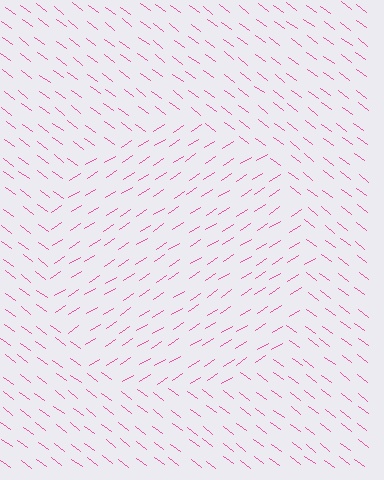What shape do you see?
I see a circle.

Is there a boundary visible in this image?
Yes, there is a texture boundary formed by a change in line orientation.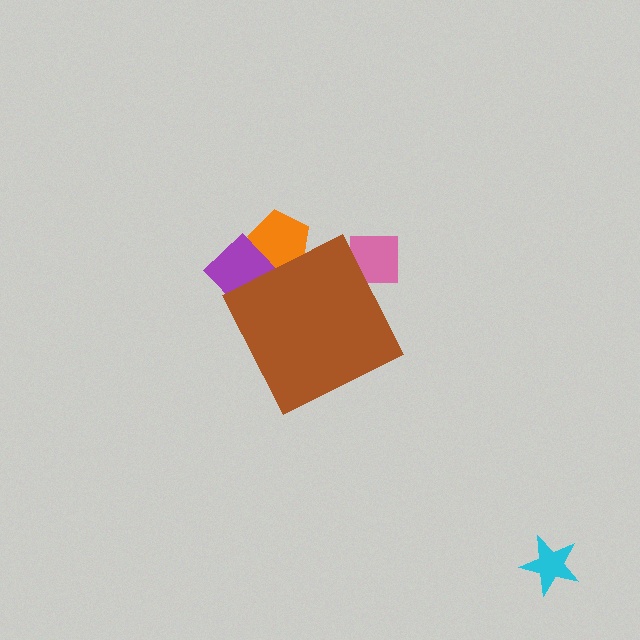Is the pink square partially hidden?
Yes, the pink square is partially hidden behind the brown diamond.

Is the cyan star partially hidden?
No, the cyan star is fully visible.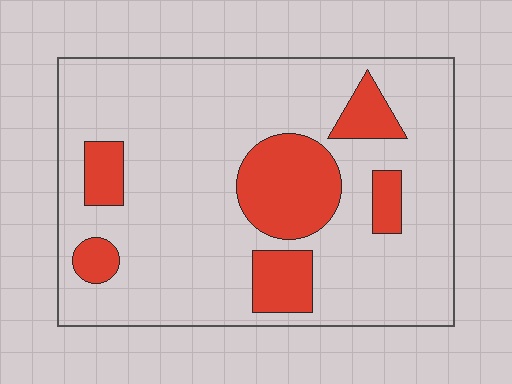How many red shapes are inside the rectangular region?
6.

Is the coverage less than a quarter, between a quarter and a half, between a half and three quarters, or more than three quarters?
Less than a quarter.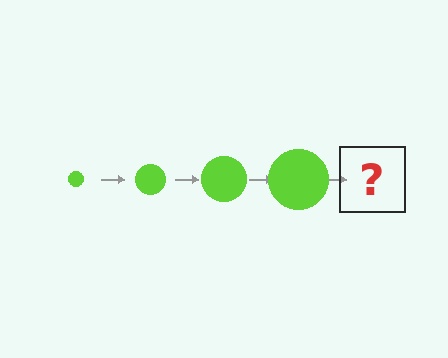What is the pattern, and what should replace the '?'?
The pattern is that the circle gets progressively larger each step. The '?' should be a lime circle, larger than the previous one.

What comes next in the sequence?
The next element should be a lime circle, larger than the previous one.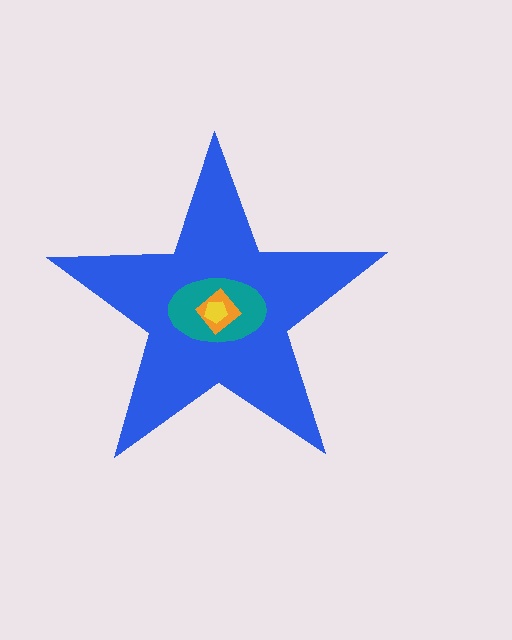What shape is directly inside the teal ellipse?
The orange diamond.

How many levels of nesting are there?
4.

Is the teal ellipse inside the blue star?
Yes.